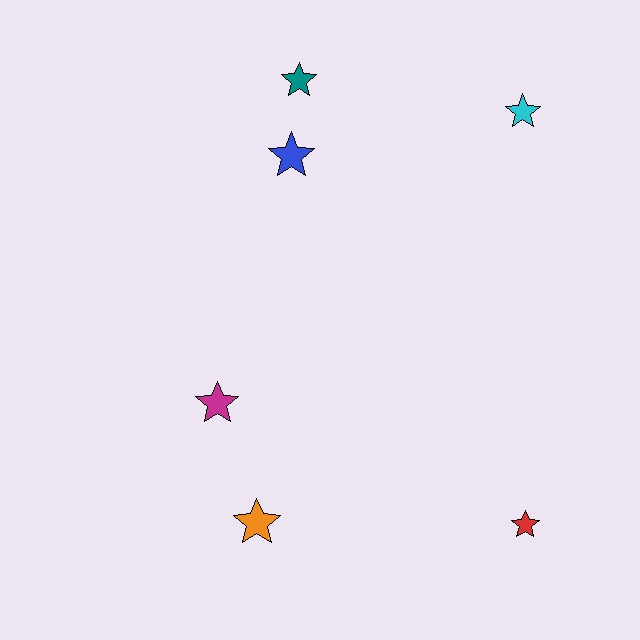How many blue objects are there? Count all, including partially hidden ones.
There is 1 blue object.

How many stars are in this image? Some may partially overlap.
There are 6 stars.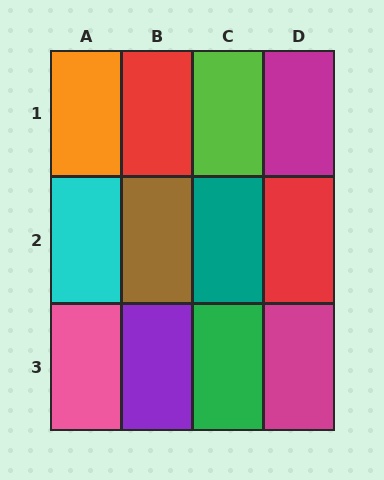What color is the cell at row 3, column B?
Purple.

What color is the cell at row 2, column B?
Brown.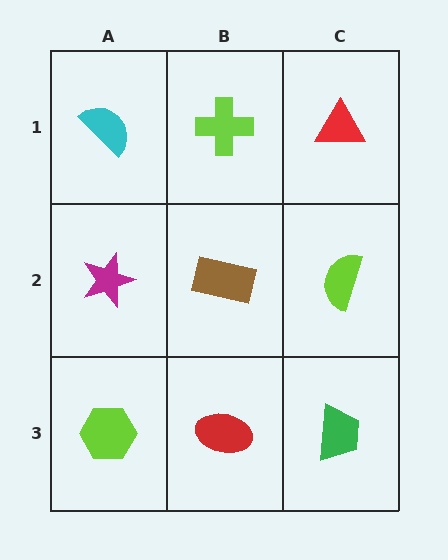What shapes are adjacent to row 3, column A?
A magenta star (row 2, column A), a red ellipse (row 3, column B).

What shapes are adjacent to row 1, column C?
A lime semicircle (row 2, column C), a lime cross (row 1, column B).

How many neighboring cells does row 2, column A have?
3.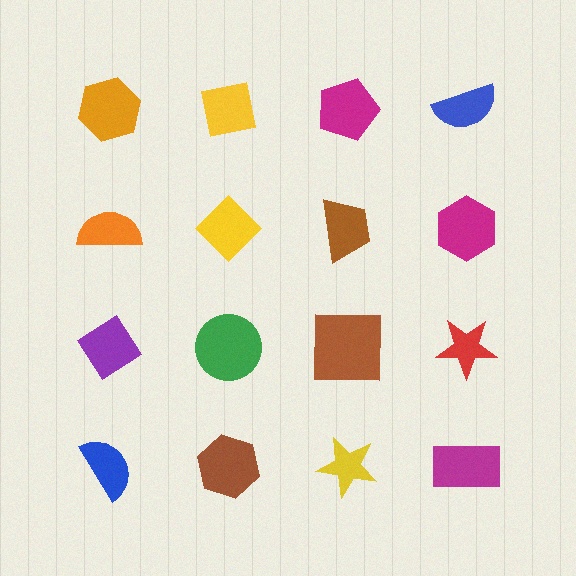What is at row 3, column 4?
A red star.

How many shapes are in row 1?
4 shapes.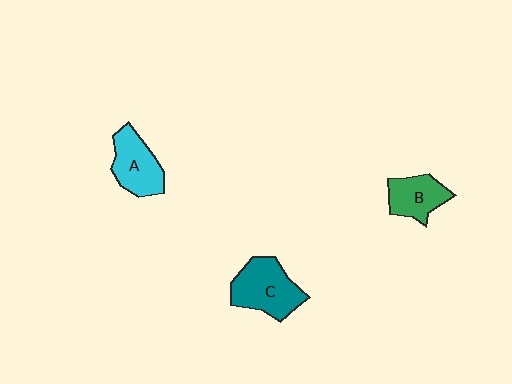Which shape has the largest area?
Shape C (teal).